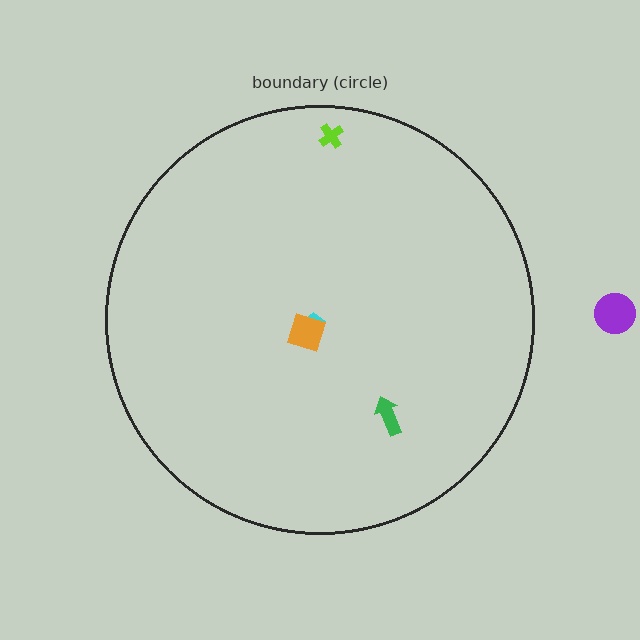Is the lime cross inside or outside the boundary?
Inside.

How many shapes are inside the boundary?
4 inside, 1 outside.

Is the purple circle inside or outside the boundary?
Outside.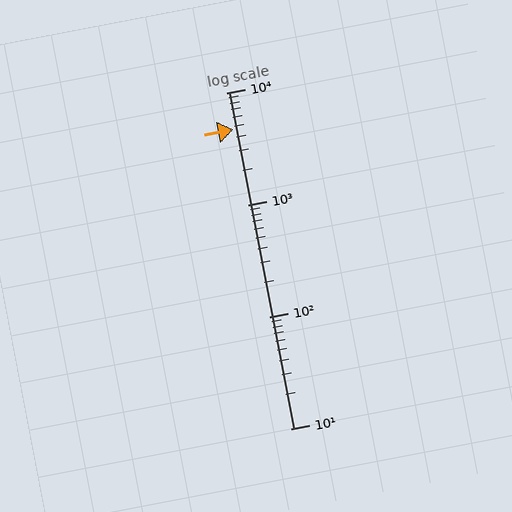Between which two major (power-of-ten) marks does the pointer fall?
The pointer is between 1000 and 10000.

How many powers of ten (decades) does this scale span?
The scale spans 3 decades, from 10 to 10000.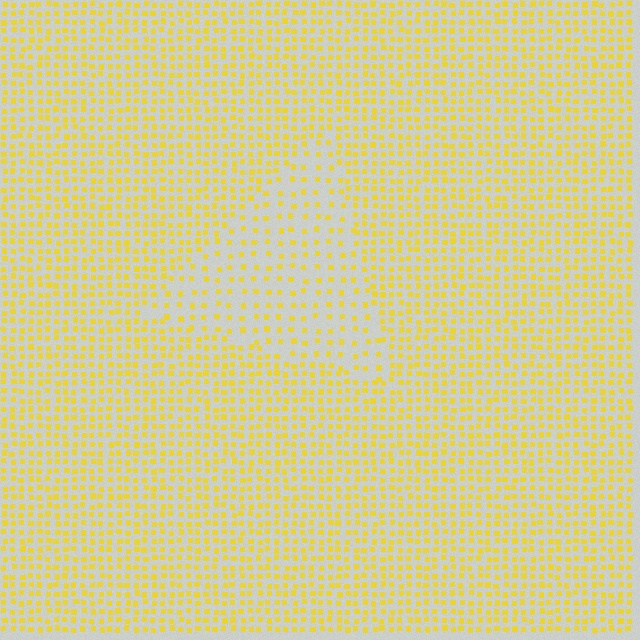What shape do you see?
I see a triangle.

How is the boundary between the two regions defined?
The boundary is defined by a change in element density (approximately 2.0x ratio). All elements are the same color, size, and shape.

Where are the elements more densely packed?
The elements are more densely packed outside the triangle boundary.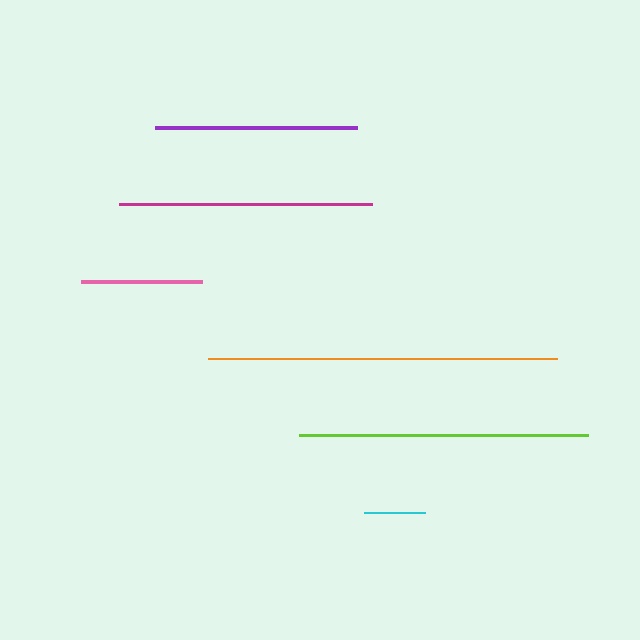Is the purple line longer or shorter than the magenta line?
The magenta line is longer than the purple line.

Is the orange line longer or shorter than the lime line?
The orange line is longer than the lime line.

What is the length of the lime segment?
The lime segment is approximately 289 pixels long.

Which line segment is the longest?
The orange line is the longest at approximately 349 pixels.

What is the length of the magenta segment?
The magenta segment is approximately 253 pixels long.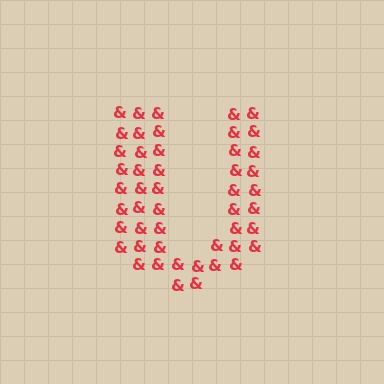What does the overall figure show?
The overall figure shows the letter U.